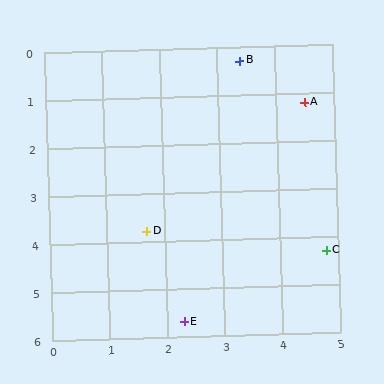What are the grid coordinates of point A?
Point A is at approximately (4.5, 1.2).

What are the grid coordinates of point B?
Point B is at approximately (3.4, 0.3).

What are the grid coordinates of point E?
Point E is at approximately (2.3, 5.7).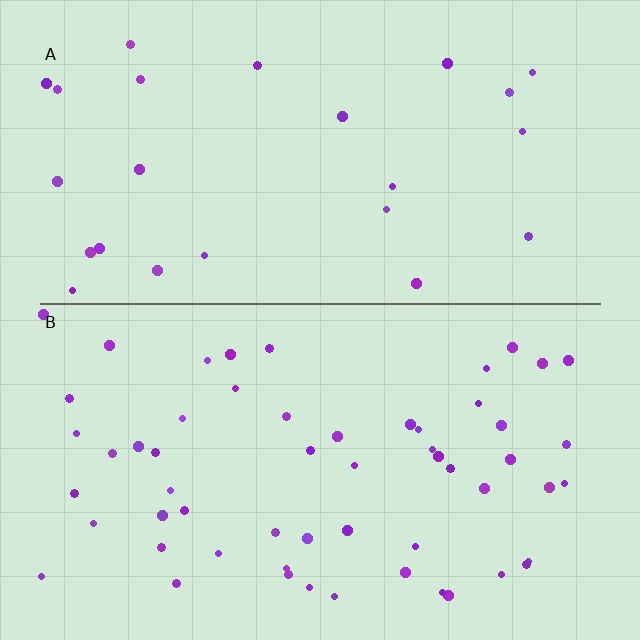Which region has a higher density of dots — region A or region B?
B (the bottom).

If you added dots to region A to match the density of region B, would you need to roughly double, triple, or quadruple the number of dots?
Approximately double.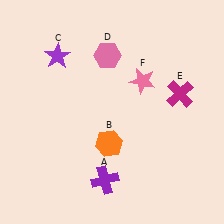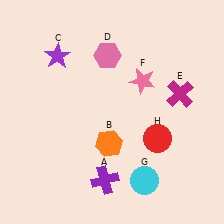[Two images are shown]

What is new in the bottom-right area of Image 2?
A red circle (H) was added in the bottom-right area of Image 2.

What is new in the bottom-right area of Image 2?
A cyan circle (G) was added in the bottom-right area of Image 2.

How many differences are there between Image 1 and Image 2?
There are 2 differences between the two images.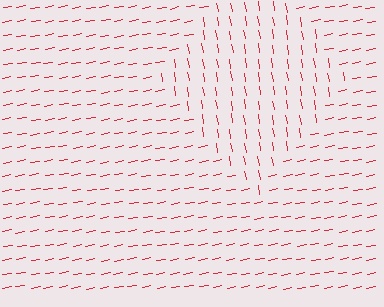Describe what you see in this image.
The image is filled with small red line segments. A diamond region in the image has lines oriented differently from the surrounding lines, creating a visible texture boundary.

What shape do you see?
I see a diamond.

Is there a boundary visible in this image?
Yes, there is a texture boundary formed by a change in line orientation.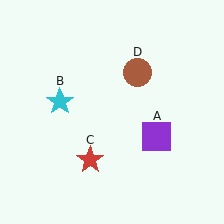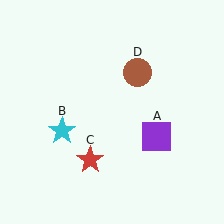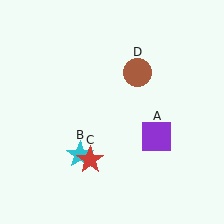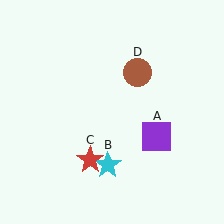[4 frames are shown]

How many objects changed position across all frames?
1 object changed position: cyan star (object B).